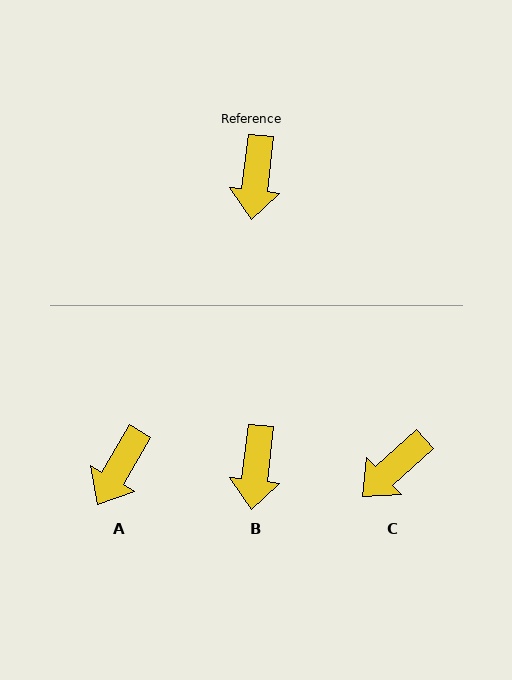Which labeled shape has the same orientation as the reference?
B.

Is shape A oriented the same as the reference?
No, it is off by about 24 degrees.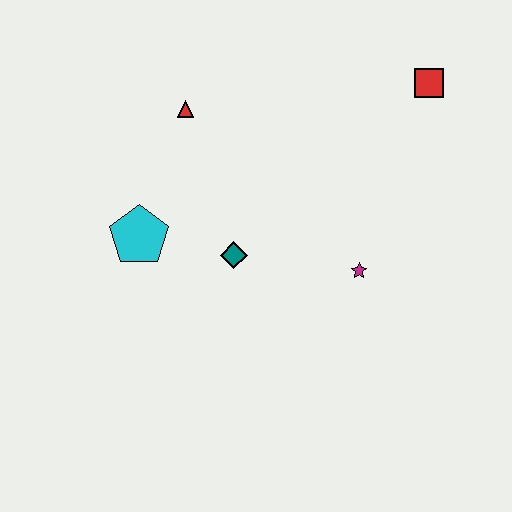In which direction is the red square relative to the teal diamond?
The red square is to the right of the teal diamond.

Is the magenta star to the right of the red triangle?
Yes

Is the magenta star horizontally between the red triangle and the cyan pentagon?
No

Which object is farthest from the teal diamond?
The red square is farthest from the teal diamond.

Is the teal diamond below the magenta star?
No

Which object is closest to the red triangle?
The cyan pentagon is closest to the red triangle.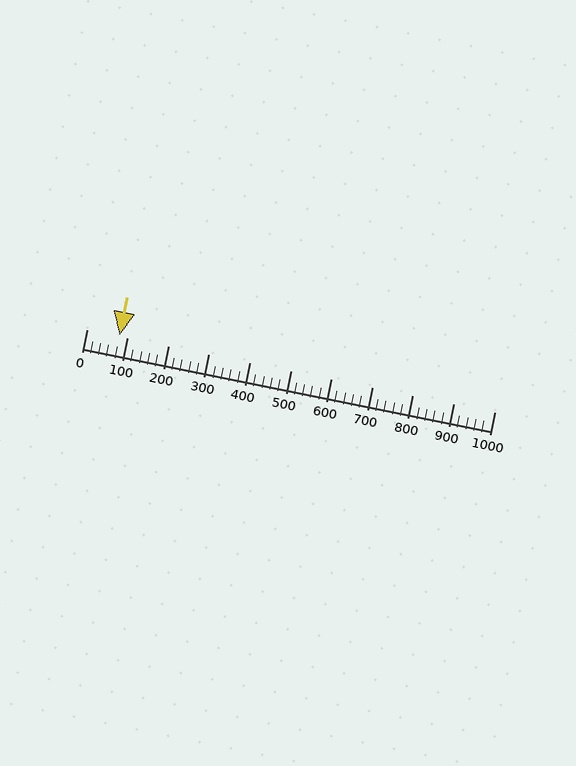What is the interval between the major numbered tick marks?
The major tick marks are spaced 100 units apart.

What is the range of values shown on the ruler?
The ruler shows values from 0 to 1000.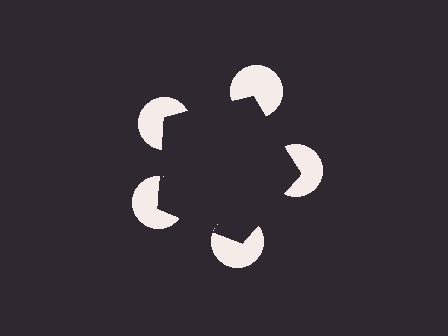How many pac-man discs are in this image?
There are 5 — one at each vertex of the illusory pentagon.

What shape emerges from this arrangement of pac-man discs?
An illusory pentagon — its edges are inferred from the aligned wedge cuts in the pac-man discs, not physically drawn.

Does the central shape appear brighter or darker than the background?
It typically appears slightly darker than the background, even though no actual brightness change is drawn.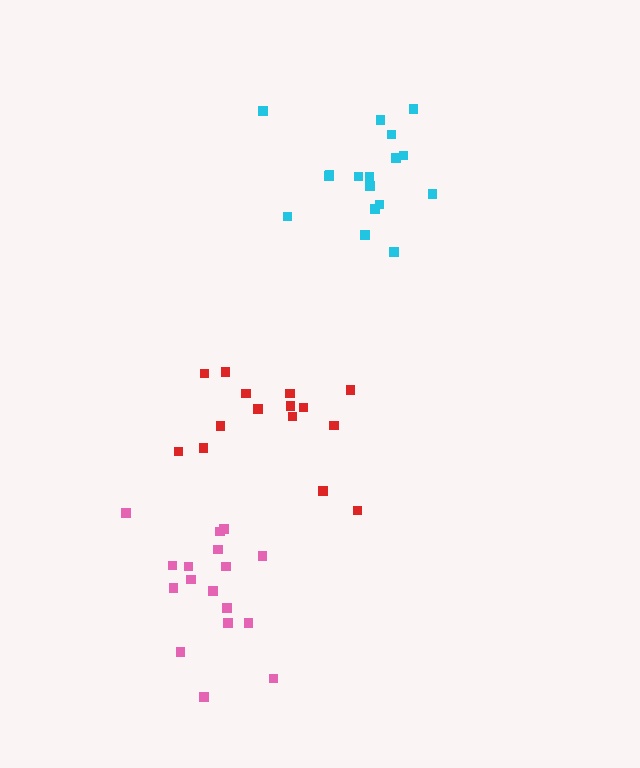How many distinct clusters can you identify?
There are 3 distinct clusters.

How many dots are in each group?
Group 1: 17 dots, Group 2: 17 dots, Group 3: 15 dots (49 total).